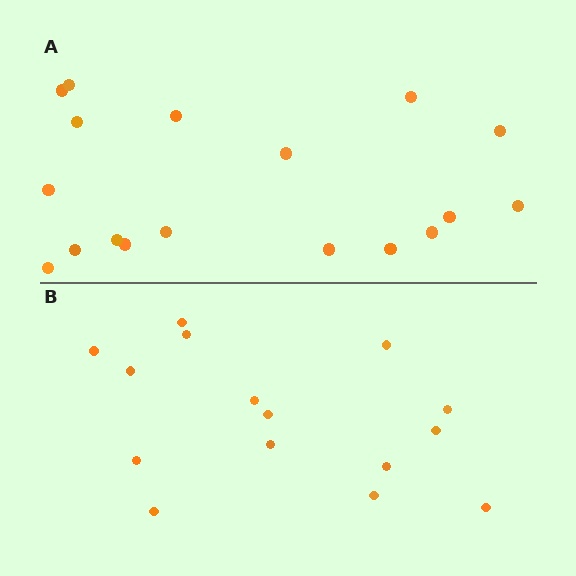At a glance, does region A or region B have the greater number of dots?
Region A (the top region) has more dots.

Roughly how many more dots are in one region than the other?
Region A has just a few more — roughly 2 or 3 more dots than region B.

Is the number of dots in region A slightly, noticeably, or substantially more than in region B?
Region A has only slightly more — the two regions are fairly close. The ratio is roughly 1.2 to 1.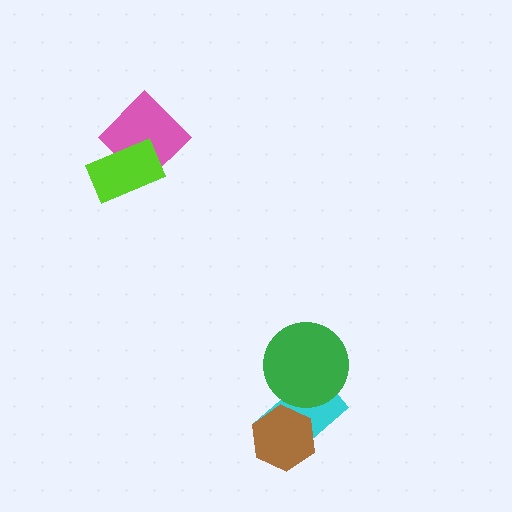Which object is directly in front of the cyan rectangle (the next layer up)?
The green circle is directly in front of the cyan rectangle.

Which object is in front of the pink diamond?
The lime rectangle is in front of the pink diamond.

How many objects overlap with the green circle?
1 object overlaps with the green circle.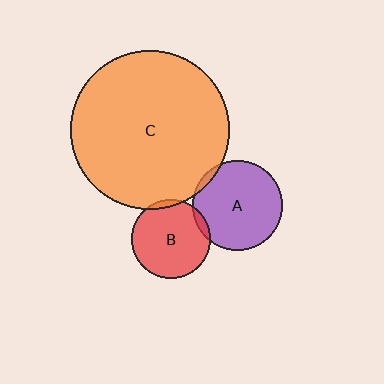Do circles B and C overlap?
Yes.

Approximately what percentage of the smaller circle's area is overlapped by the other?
Approximately 5%.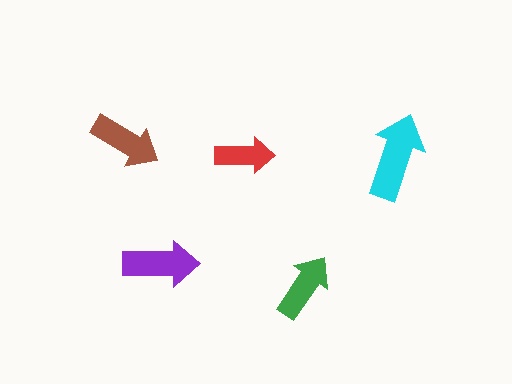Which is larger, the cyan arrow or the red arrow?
The cyan one.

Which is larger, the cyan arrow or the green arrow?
The cyan one.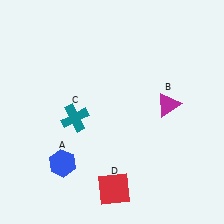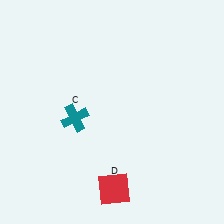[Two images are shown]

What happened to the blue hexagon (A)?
The blue hexagon (A) was removed in Image 2. It was in the bottom-left area of Image 1.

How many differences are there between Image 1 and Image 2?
There are 2 differences between the two images.